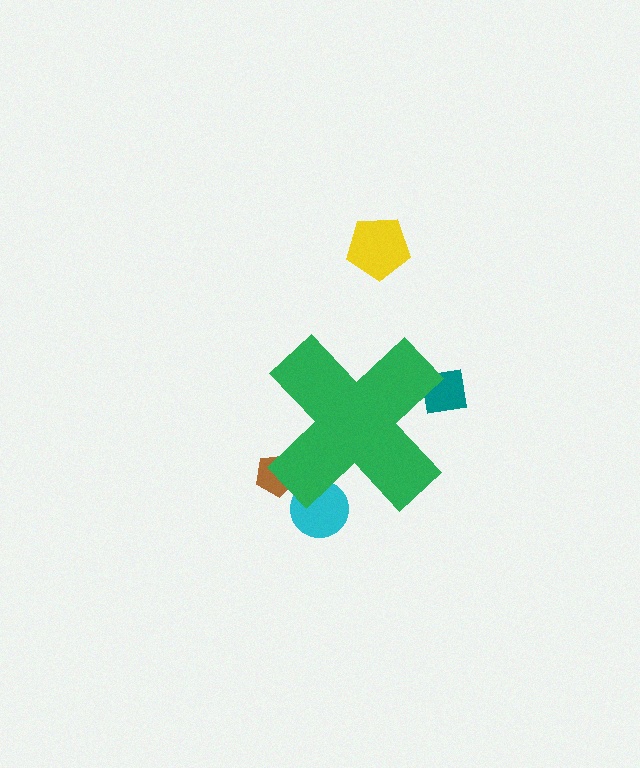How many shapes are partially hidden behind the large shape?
3 shapes are partially hidden.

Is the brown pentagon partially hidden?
Yes, the brown pentagon is partially hidden behind the green cross.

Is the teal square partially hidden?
Yes, the teal square is partially hidden behind the green cross.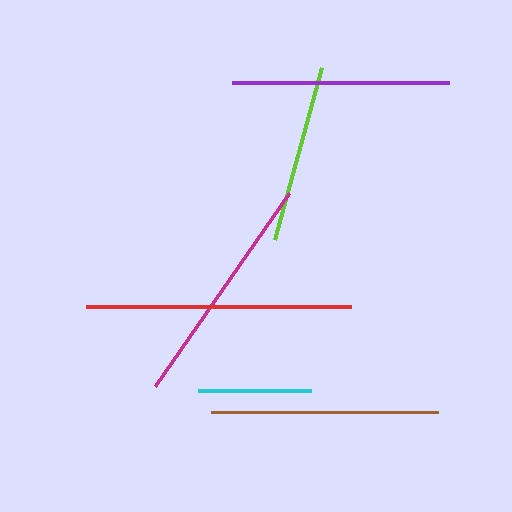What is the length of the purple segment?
The purple segment is approximately 217 pixels long.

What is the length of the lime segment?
The lime segment is approximately 178 pixels long.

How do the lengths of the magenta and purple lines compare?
The magenta and purple lines are approximately the same length.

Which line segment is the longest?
The red line is the longest at approximately 265 pixels.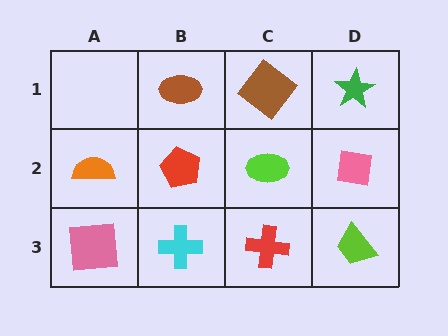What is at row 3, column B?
A cyan cross.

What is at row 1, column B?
A brown ellipse.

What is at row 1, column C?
A brown diamond.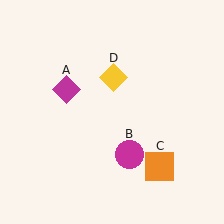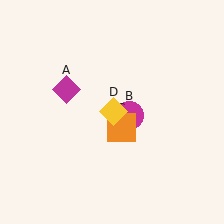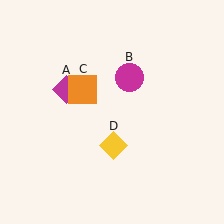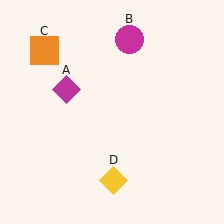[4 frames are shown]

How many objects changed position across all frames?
3 objects changed position: magenta circle (object B), orange square (object C), yellow diamond (object D).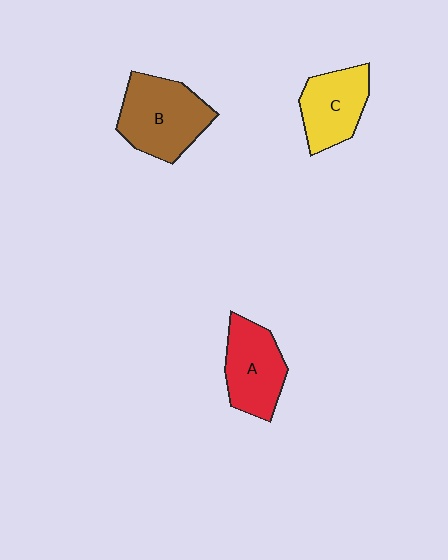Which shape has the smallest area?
Shape C (yellow).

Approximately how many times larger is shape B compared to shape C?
Approximately 1.3 times.